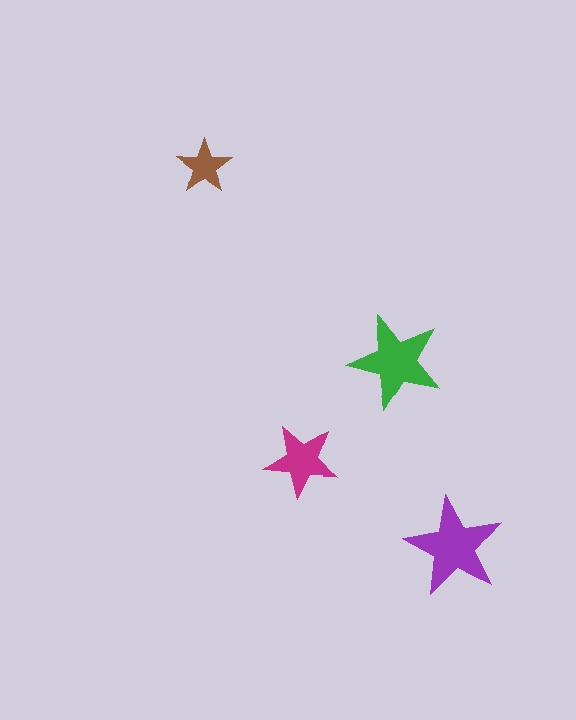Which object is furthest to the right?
The purple star is rightmost.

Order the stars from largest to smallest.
the purple one, the green one, the magenta one, the brown one.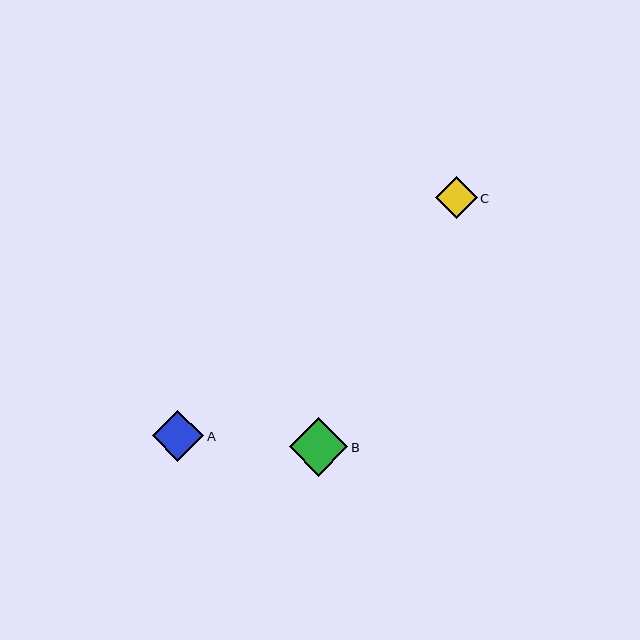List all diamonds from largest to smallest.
From largest to smallest: B, A, C.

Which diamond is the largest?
Diamond B is the largest with a size of approximately 59 pixels.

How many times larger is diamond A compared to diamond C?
Diamond A is approximately 1.2 times the size of diamond C.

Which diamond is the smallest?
Diamond C is the smallest with a size of approximately 42 pixels.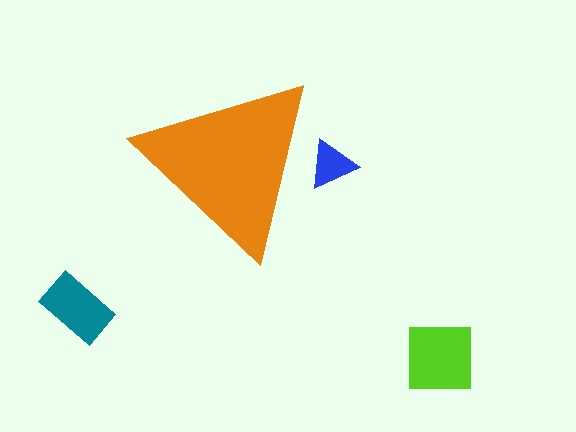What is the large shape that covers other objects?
An orange triangle.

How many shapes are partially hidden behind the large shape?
1 shape is partially hidden.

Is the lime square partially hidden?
No, the lime square is fully visible.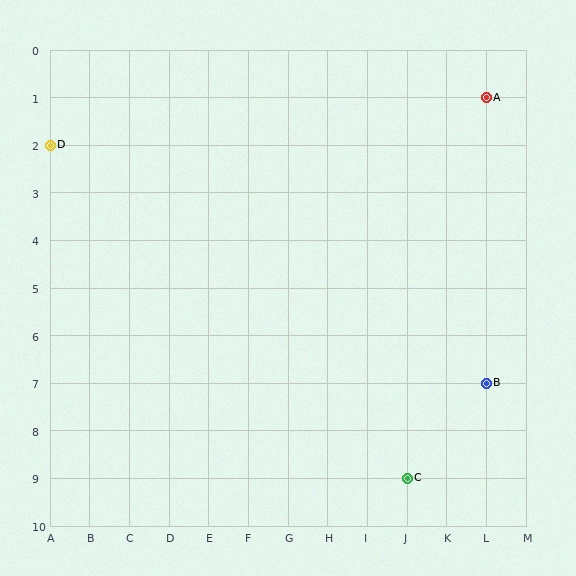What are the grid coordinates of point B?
Point B is at grid coordinates (L, 7).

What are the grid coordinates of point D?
Point D is at grid coordinates (A, 2).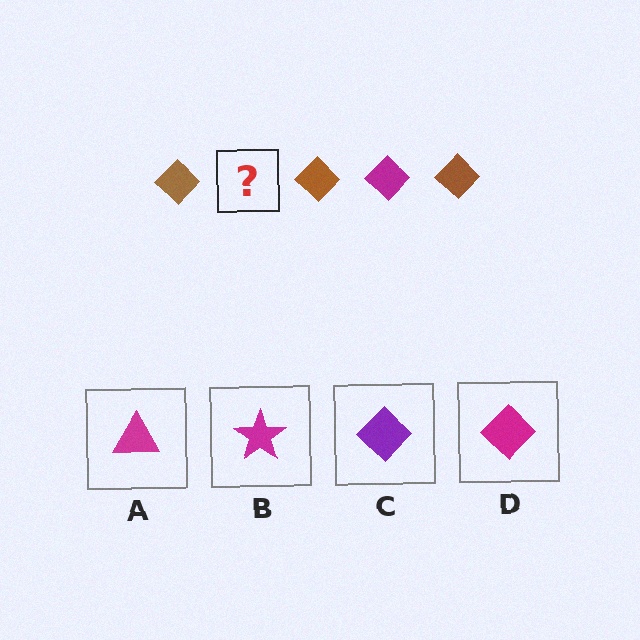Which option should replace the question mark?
Option D.